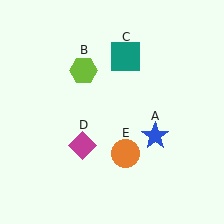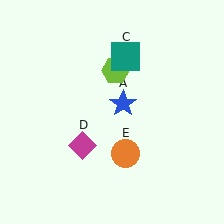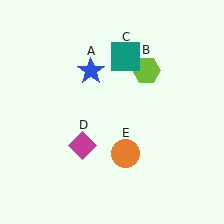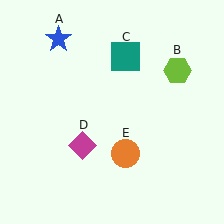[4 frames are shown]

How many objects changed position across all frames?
2 objects changed position: blue star (object A), lime hexagon (object B).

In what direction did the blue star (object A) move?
The blue star (object A) moved up and to the left.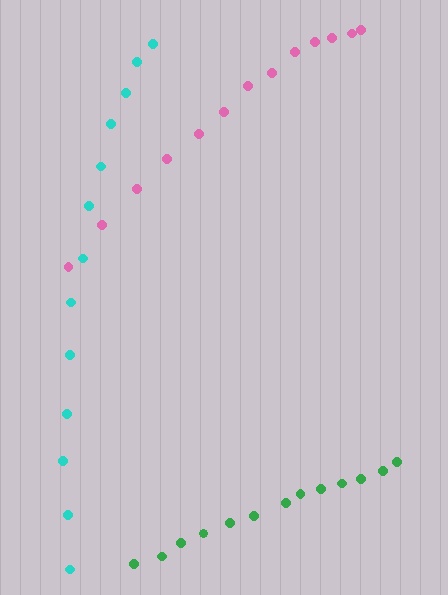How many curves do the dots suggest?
There are 3 distinct paths.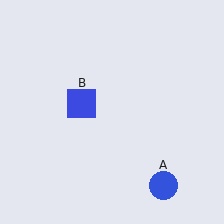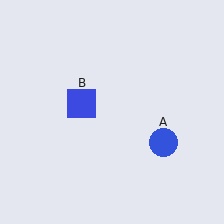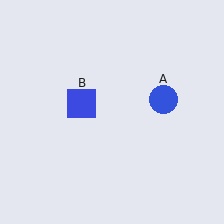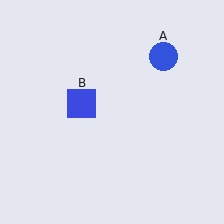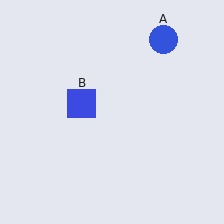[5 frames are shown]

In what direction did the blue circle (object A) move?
The blue circle (object A) moved up.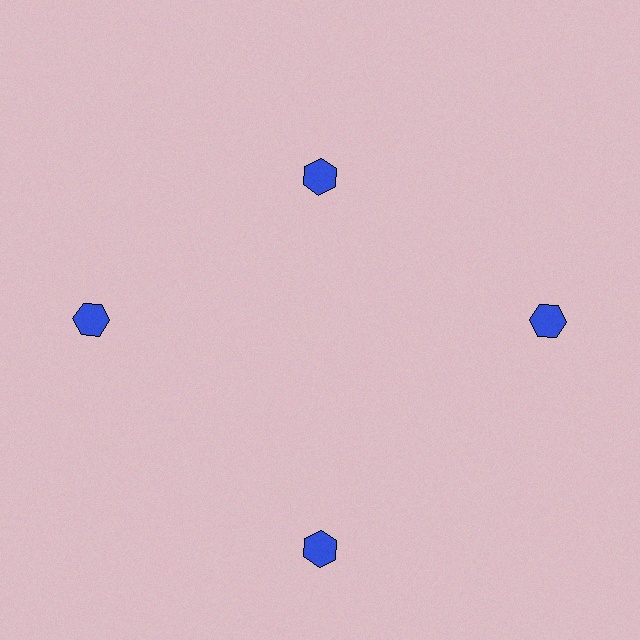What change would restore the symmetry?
The symmetry would be restored by moving it outward, back onto the ring so that all 4 hexagons sit at equal angles and equal distance from the center.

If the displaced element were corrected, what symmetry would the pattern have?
It would have 4-fold rotational symmetry — the pattern would map onto itself every 90 degrees.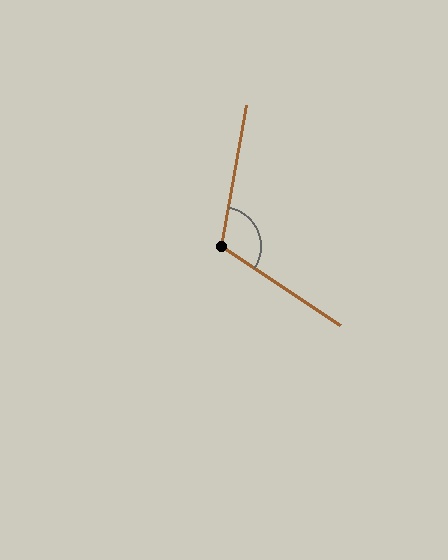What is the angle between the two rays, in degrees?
Approximately 114 degrees.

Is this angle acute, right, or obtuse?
It is obtuse.